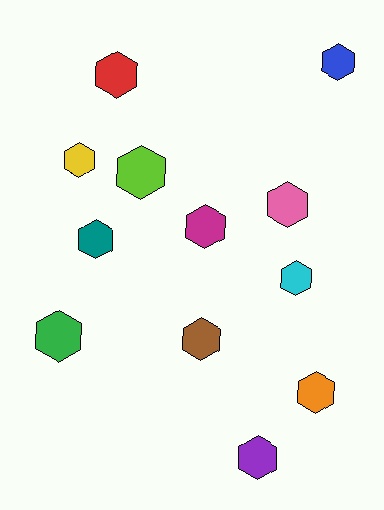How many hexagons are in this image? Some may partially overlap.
There are 12 hexagons.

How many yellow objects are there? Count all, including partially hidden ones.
There is 1 yellow object.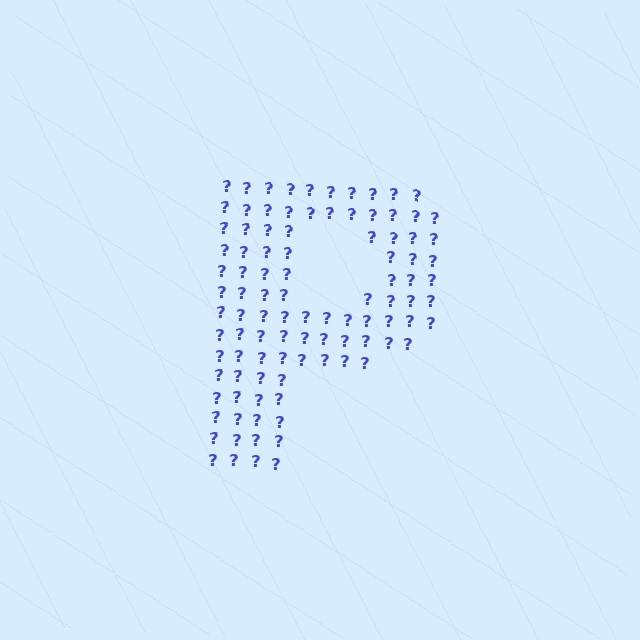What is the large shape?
The large shape is the letter P.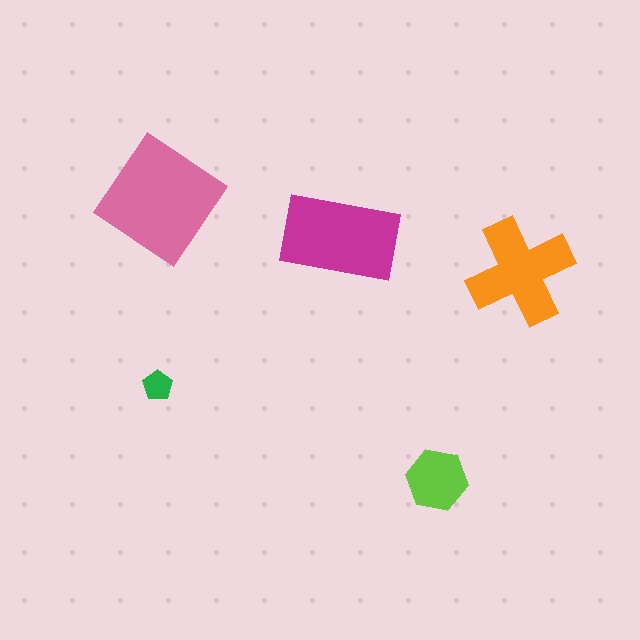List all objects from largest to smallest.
The pink diamond, the magenta rectangle, the orange cross, the lime hexagon, the green pentagon.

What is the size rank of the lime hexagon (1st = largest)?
4th.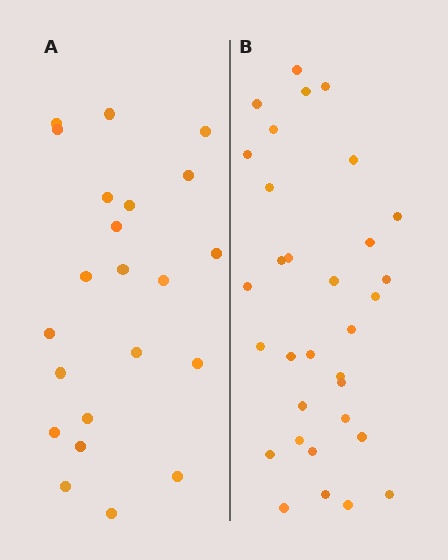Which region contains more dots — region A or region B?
Region B (the right region) has more dots.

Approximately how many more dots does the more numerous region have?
Region B has roughly 10 or so more dots than region A.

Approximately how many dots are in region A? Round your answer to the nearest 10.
About 20 dots. (The exact count is 22, which rounds to 20.)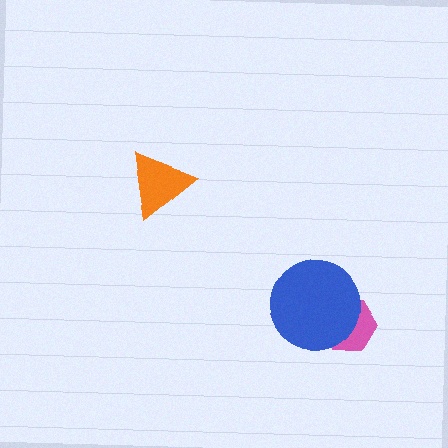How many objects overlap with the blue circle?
1 object overlaps with the blue circle.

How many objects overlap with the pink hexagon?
1 object overlaps with the pink hexagon.